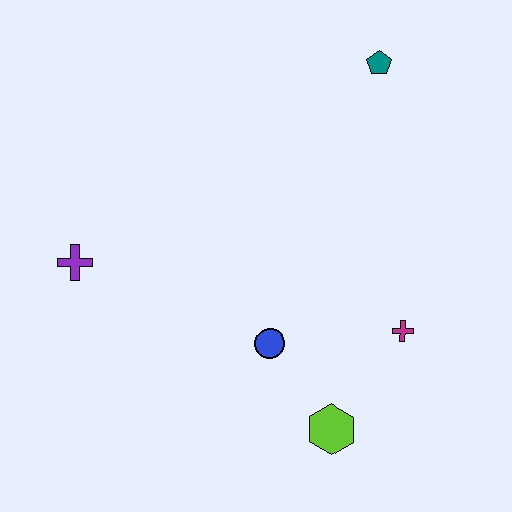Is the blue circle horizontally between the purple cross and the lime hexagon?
Yes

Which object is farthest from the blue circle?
The teal pentagon is farthest from the blue circle.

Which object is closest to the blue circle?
The lime hexagon is closest to the blue circle.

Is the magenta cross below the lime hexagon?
No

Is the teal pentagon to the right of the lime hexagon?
Yes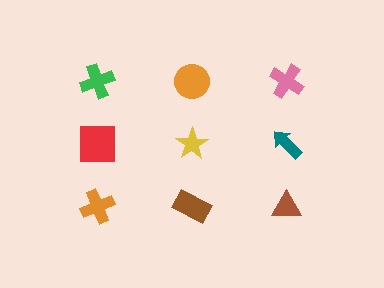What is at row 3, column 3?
A brown triangle.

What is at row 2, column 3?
A teal arrow.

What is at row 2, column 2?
A yellow star.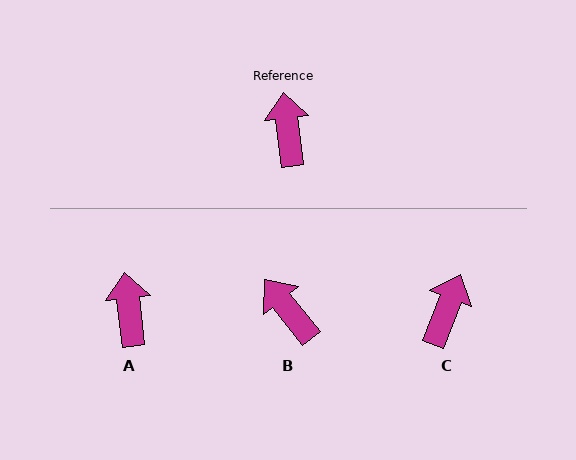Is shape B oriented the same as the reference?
No, it is off by about 31 degrees.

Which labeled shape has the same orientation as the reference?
A.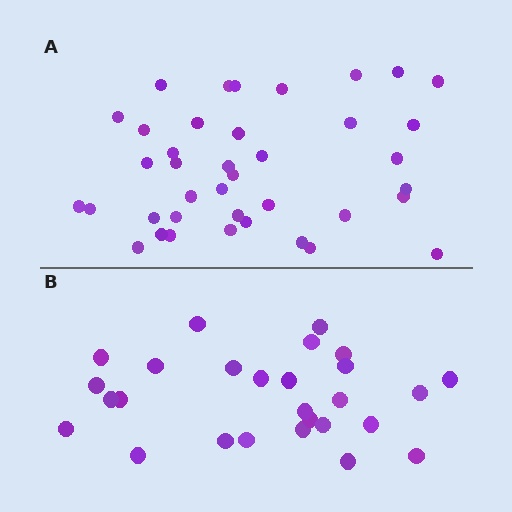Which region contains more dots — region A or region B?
Region A (the top region) has more dots.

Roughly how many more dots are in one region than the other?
Region A has roughly 12 or so more dots than region B.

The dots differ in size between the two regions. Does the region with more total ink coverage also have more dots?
No. Region B has more total ink coverage because its dots are larger, but region A actually contains more individual dots. Total area can be misleading — the number of items is what matters here.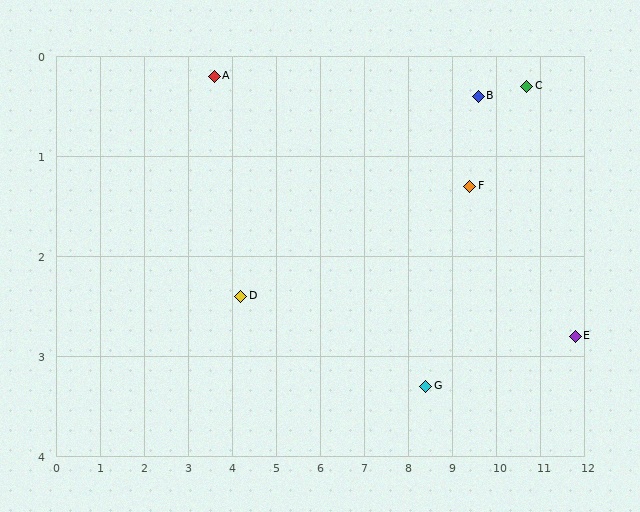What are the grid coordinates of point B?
Point B is at approximately (9.6, 0.4).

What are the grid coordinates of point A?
Point A is at approximately (3.6, 0.2).